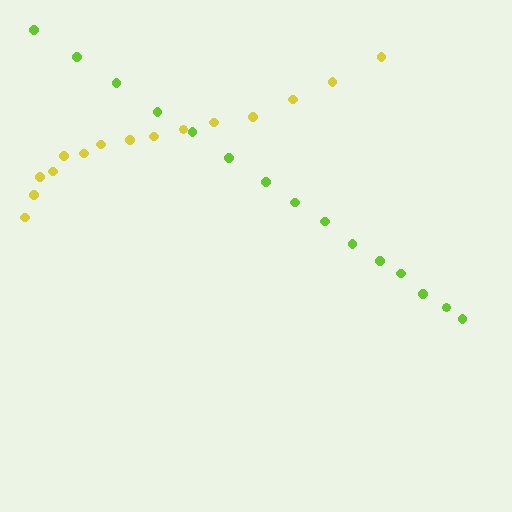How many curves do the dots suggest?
There are 2 distinct paths.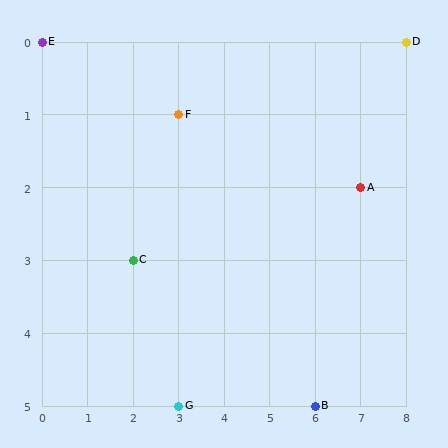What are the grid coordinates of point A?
Point A is at grid coordinates (7, 2).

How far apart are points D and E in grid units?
Points D and E are 8 columns apart.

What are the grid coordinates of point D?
Point D is at grid coordinates (8, 0).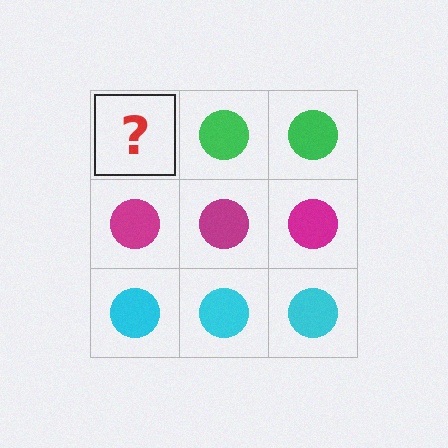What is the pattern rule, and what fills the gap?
The rule is that each row has a consistent color. The gap should be filled with a green circle.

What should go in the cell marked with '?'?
The missing cell should contain a green circle.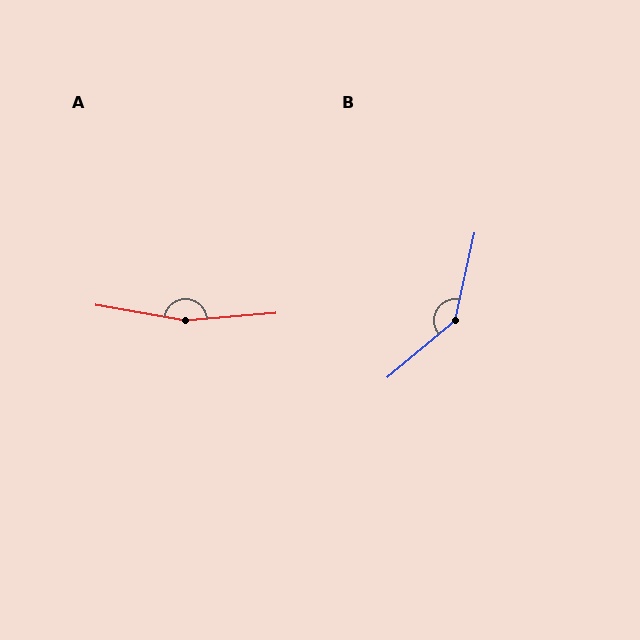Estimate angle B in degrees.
Approximately 142 degrees.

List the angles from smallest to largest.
B (142°), A (165°).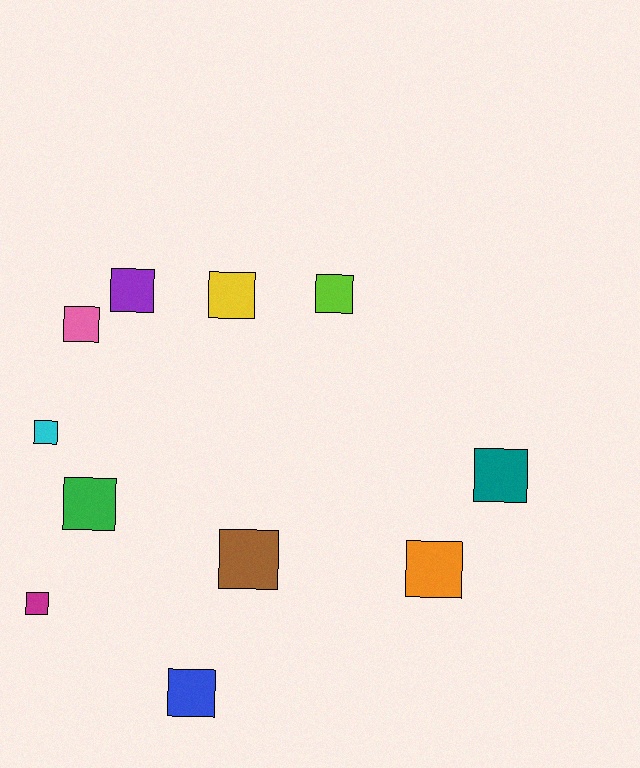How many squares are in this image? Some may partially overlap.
There are 11 squares.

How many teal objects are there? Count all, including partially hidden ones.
There is 1 teal object.